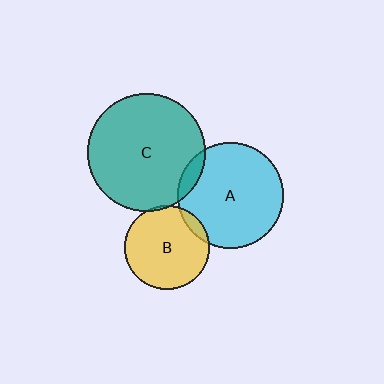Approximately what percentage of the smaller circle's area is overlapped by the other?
Approximately 10%.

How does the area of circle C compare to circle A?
Approximately 1.2 times.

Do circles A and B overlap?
Yes.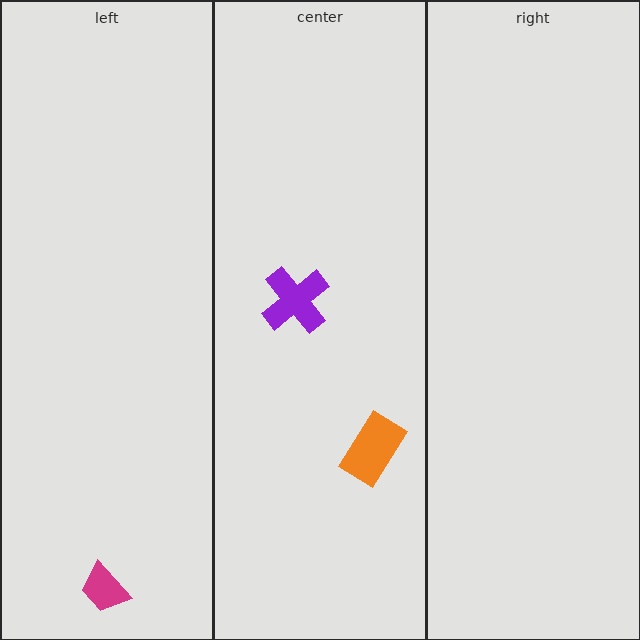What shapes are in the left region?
The magenta trapezoid.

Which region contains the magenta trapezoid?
The left region.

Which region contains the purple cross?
The center region.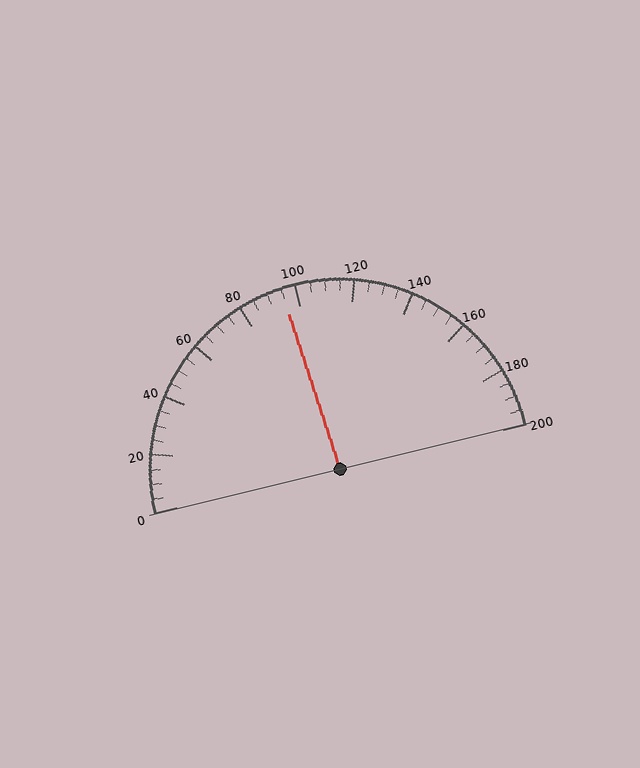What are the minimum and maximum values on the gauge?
The gauge ranges from 0 to 200.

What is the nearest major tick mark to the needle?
The nearest major tick mark is 100.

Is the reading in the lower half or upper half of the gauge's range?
The reading is in the lower half of the range (0 to 200).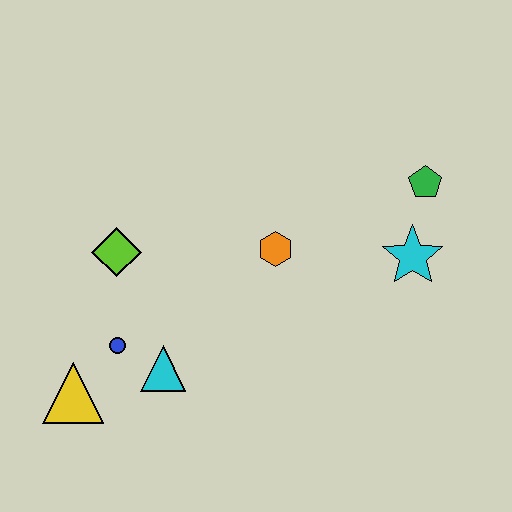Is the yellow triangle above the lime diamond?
No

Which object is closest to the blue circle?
The cyan triangle is closest to the blue circle.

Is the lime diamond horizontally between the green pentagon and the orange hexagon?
No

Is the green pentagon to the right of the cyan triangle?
Yes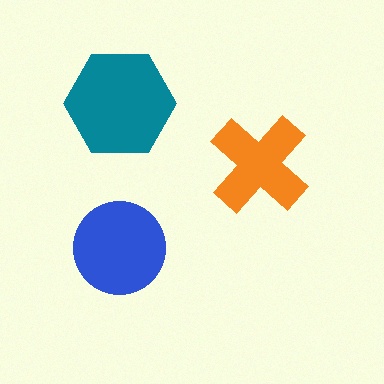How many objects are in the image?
There are 3 objects in the image.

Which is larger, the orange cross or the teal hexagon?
The teal hexagon.